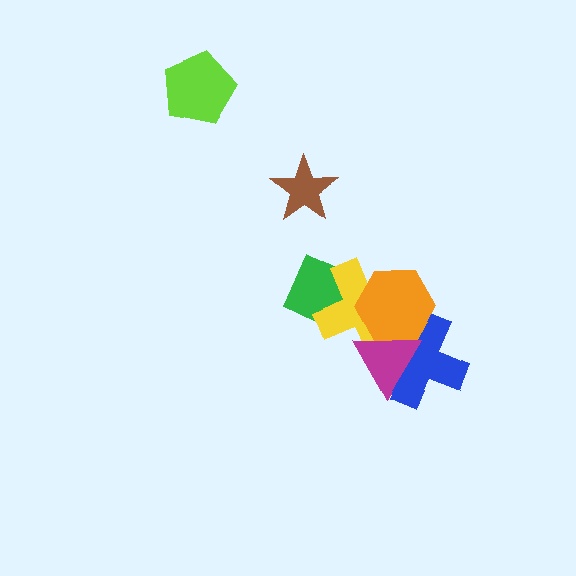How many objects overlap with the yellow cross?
4 objects overlap with the yellow cross.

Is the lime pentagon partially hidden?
No, no other shape covers it.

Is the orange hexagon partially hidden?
Yes, it is partially covered by another shape.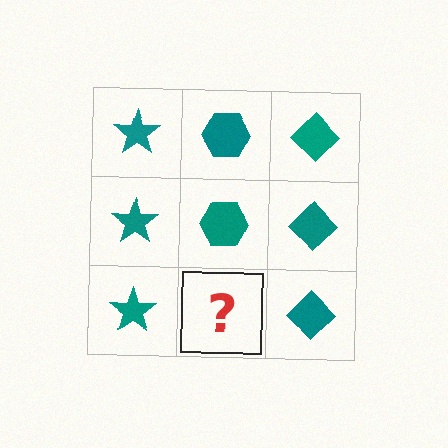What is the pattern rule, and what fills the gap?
The rule is that each column has a consistent shape. The gap should be filled with a teal hexagon.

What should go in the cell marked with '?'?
The missing cell should contain a teal hexagon.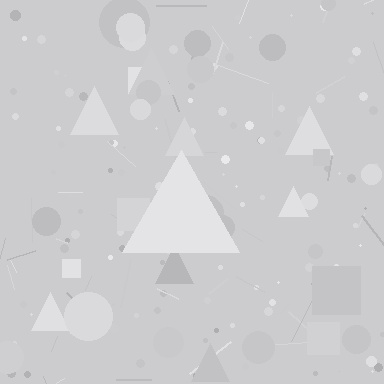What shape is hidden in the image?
A triangle is hidden in the image.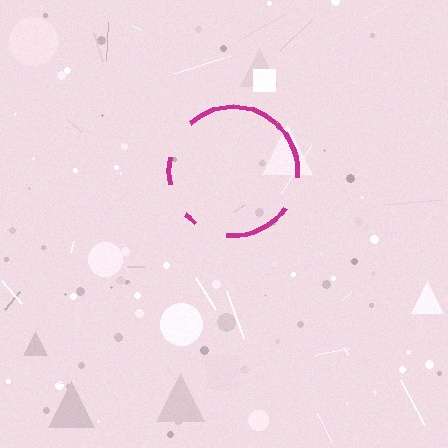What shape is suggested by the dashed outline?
The dashed outline suggests a circle.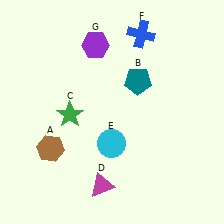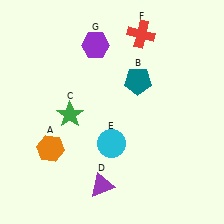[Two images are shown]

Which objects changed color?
A changed from brown to orange. D changed from magenta to purple. F changed from blue to red.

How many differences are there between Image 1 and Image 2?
There are 3 differences between the two images.